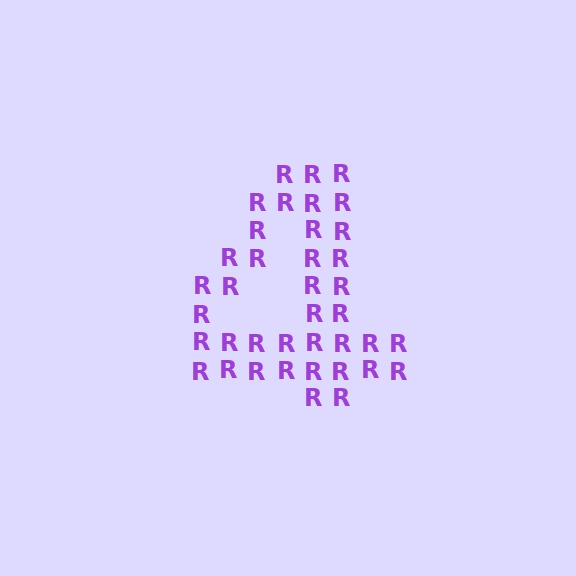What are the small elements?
The small elements are letter R's.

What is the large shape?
The large shape is the digit 4.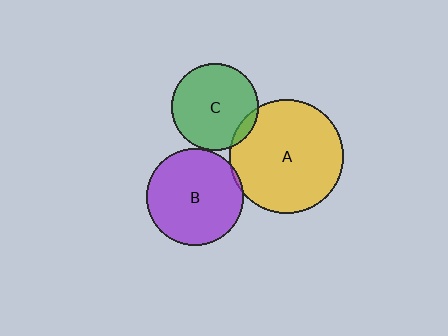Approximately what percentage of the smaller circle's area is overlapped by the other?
Approximately 5%.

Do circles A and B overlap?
Yes.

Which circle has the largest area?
Circle A (yellow).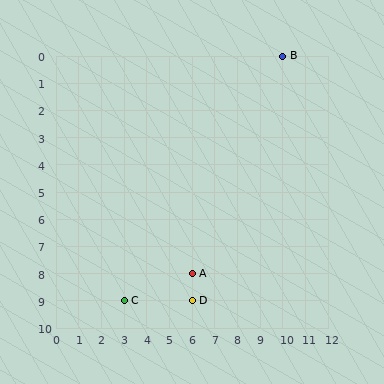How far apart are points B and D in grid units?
Points B and D are 4 columns and 9 rows apart (about 9.8 grid units diagonally).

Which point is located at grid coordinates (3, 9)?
Point C is at (3, 9).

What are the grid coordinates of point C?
Point C is at grid coordinates (3, 9).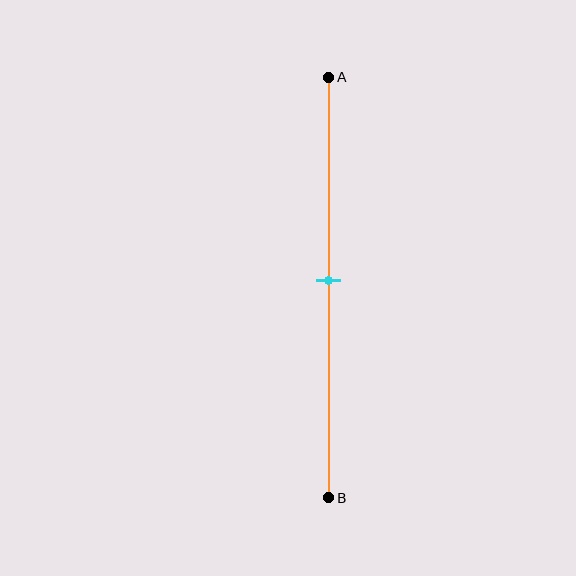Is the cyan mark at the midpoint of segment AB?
Yes, the mark is approximately at the midpoint.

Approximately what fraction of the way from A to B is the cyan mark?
The cyan mark is approximately 50% of the way from A to B.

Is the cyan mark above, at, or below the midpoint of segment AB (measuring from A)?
The cyan mark is approximately at the midpoint of segment AB.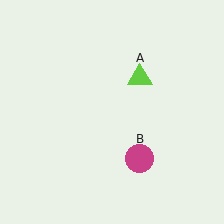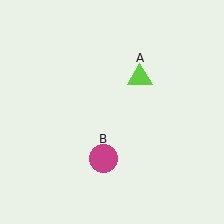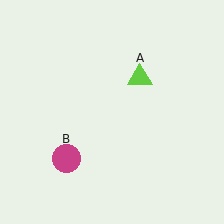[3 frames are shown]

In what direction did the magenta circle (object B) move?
The magenta circle (object B) moved left.